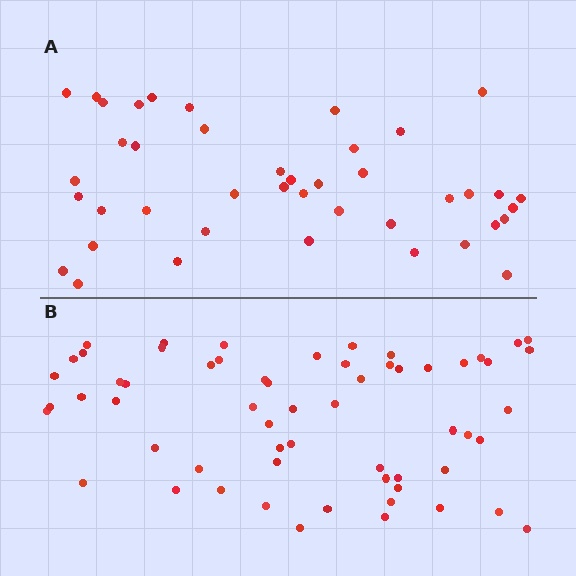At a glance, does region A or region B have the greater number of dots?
Region B (the bottom region) has more dots.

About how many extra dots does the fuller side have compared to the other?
Region B has approximately 20 more dots than region A.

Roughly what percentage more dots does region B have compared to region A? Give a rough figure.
About 45% more.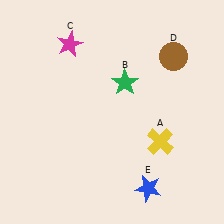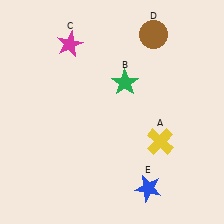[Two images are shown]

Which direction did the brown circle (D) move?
The brown circle (D) moved up.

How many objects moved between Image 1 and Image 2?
1 object moved between the two images.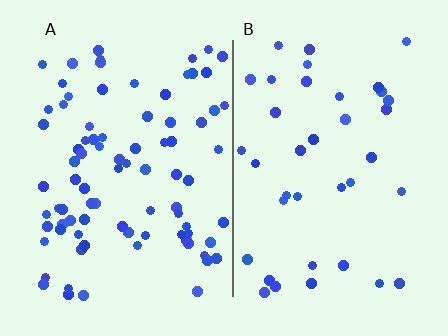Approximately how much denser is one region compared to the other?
Approximately 2.2× — region A over region B.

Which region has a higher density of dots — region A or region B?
A (the left).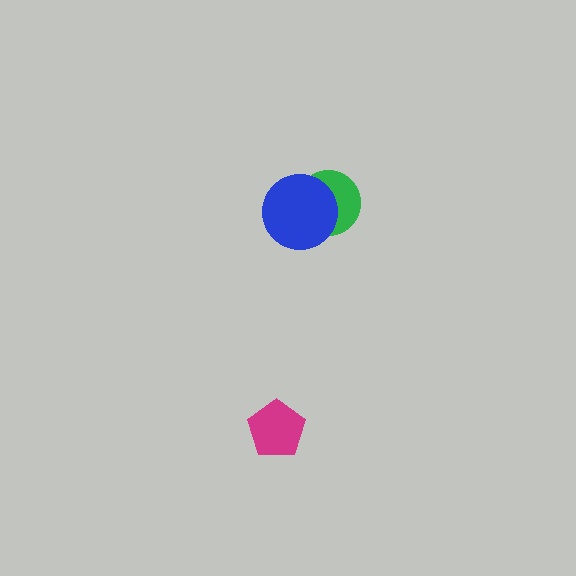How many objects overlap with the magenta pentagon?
0 objects overlap with the magenta pentagon.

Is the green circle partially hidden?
Yes, it is partially covered by another shape.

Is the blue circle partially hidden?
No, no other shape covers it.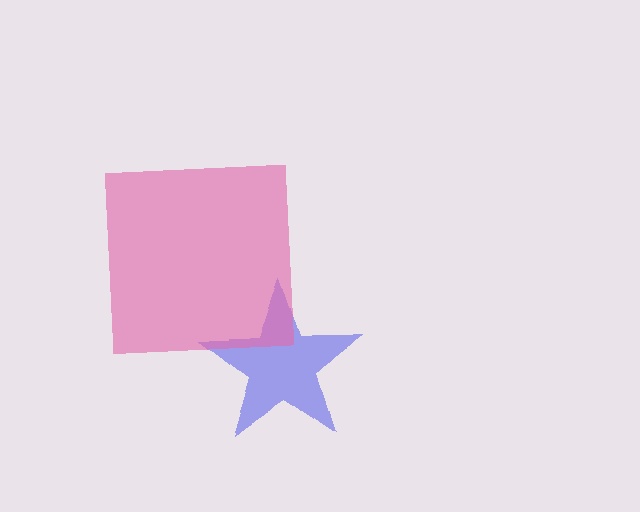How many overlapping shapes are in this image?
There are 2 overlapping shapes in the image.